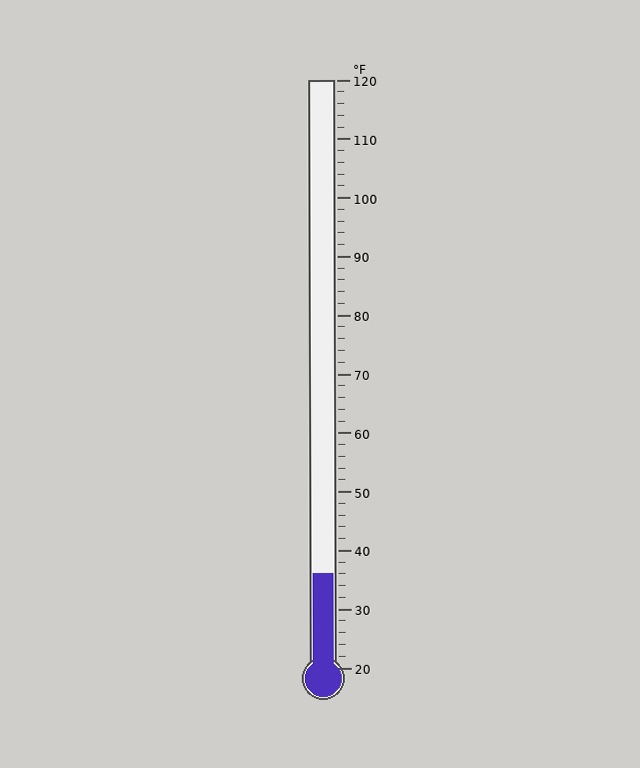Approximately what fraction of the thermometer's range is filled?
The thermometer is filled to approximately 15% of its range.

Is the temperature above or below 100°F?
The temperature is below 100°F.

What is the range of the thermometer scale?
The thermometer scale ranges from 20°F to 120°F.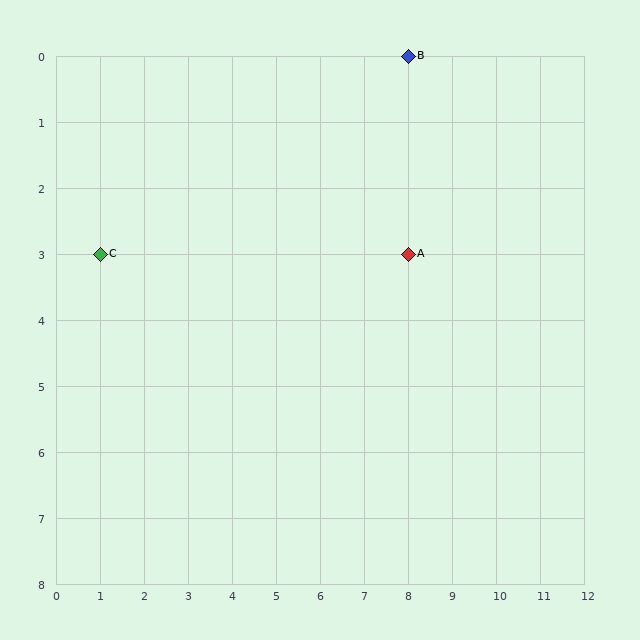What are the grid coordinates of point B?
Point B is at grid coordinates (8, 0).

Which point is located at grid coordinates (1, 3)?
Point C is at (1, 3).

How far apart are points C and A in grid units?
Points C and A are 7 columns apart.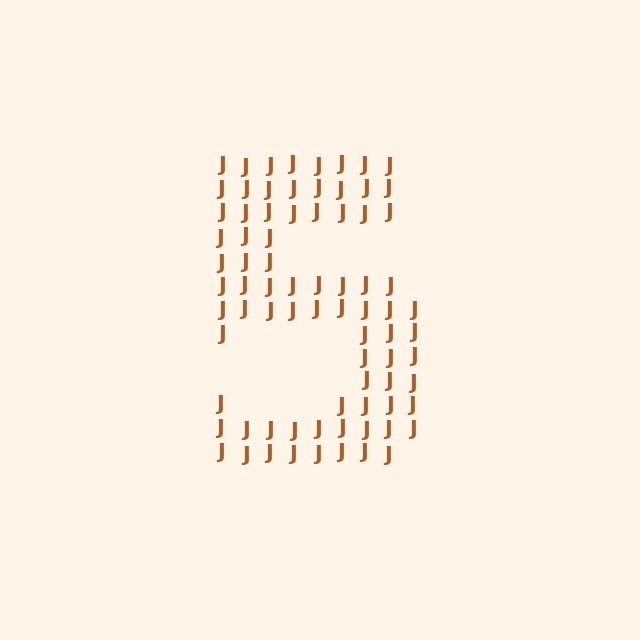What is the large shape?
The large shape is the digit 5.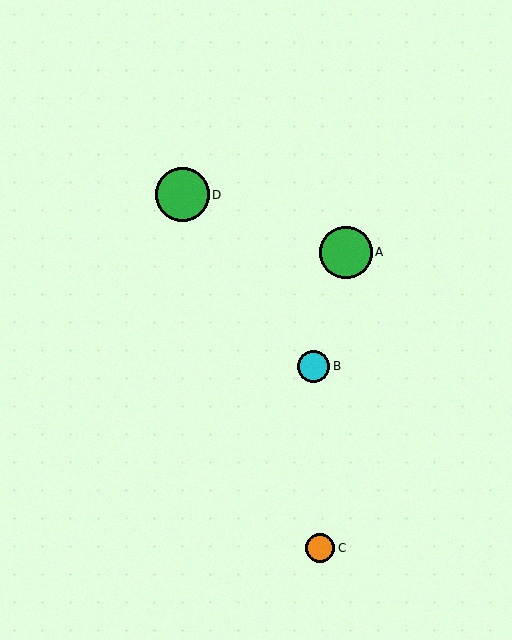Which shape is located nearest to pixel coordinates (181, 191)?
The green circle (labeled D) at (183, 195) is nearest to that location.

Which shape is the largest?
The green circle (labeled D) is the largest.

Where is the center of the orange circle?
The center of the orange circle is at (320, 548).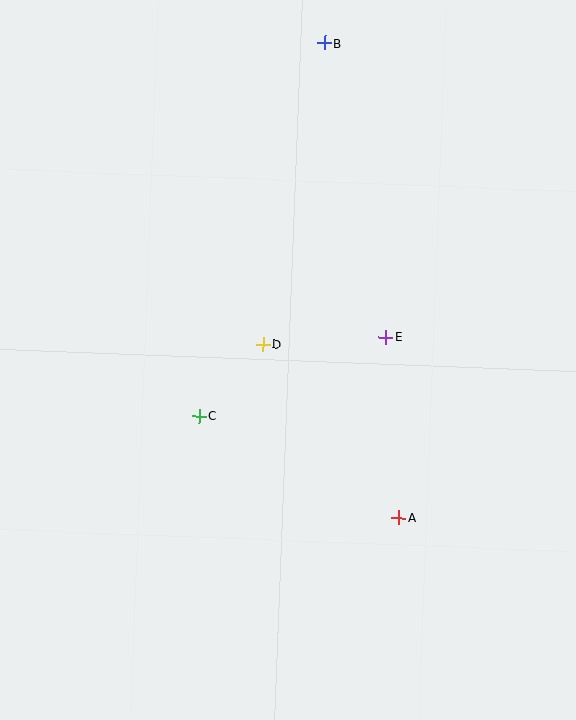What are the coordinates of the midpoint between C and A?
The midpoint between C and A is at (299, 467).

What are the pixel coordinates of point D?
Point D is at (263, 344).